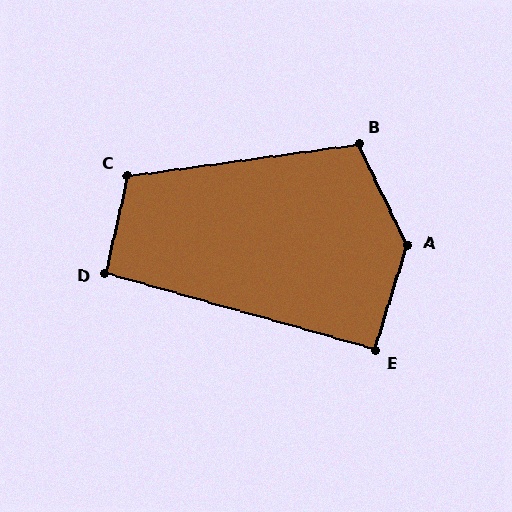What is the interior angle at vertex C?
Approximately 110 degrees (obtuse).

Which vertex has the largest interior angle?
A, at approximately 137 degrees.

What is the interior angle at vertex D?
Approximately 93 degrees (approximately right).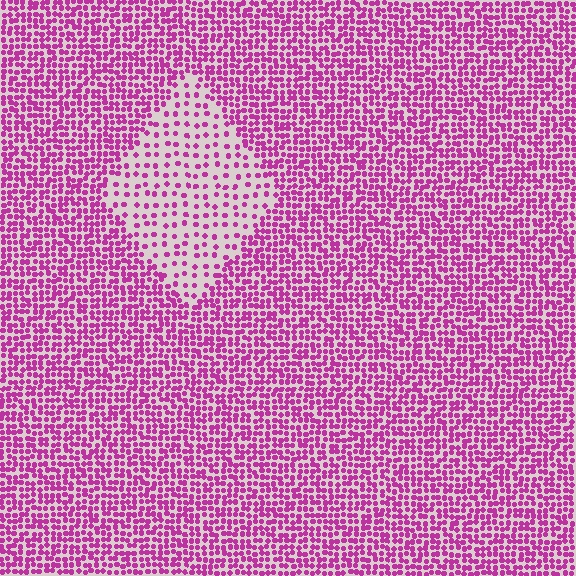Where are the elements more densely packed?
The elements are more densely packed outside the diamond boundary.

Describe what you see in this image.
The image contains small magenta elements arranged at two different densities. A diamond-shaped region is visible where the elements are less densely packed than the surrounding area.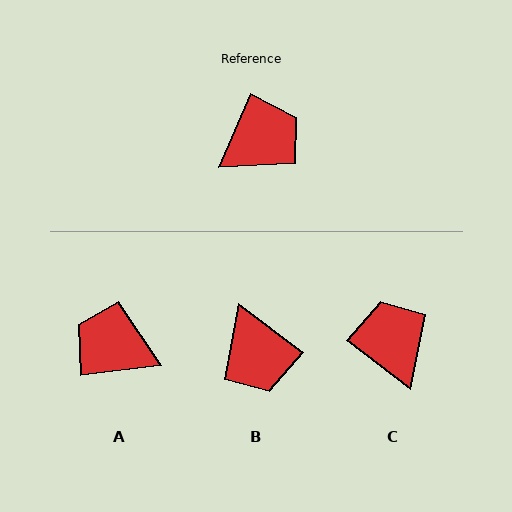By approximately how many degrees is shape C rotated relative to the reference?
Approximately 76 degrees counter-clockwise.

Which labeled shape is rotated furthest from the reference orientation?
A, about 121 degrees away.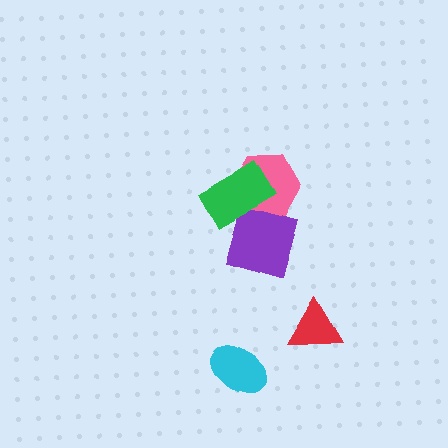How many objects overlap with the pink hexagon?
2 objects overlap with the pink hexagon.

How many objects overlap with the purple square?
2 objects overlap with the purple square.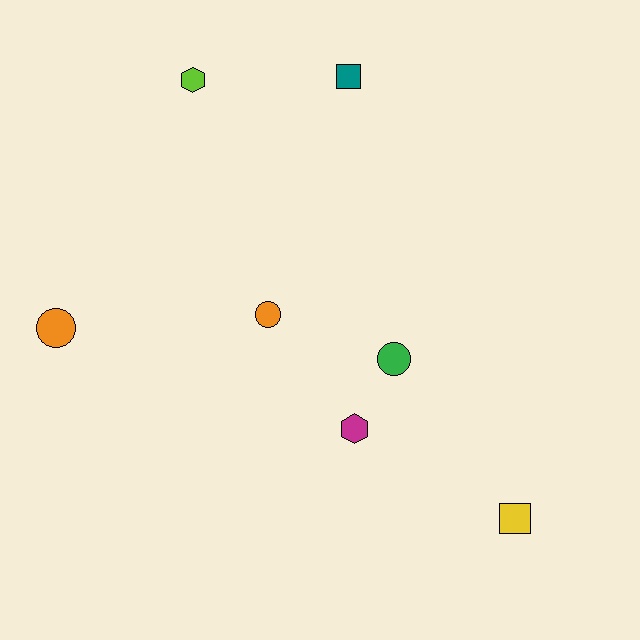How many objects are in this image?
There are 7 objects.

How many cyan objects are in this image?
There are no cyan objects.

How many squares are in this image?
There are 2 squares.